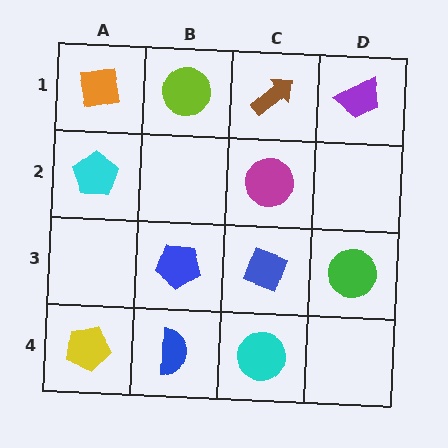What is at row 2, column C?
A magenta circle.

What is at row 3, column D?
A green circle.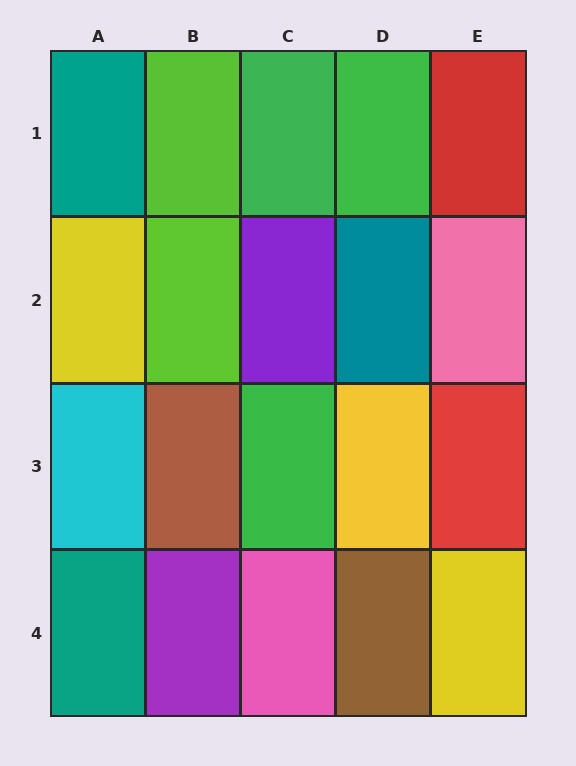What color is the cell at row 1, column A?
Teal.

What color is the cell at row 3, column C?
Green.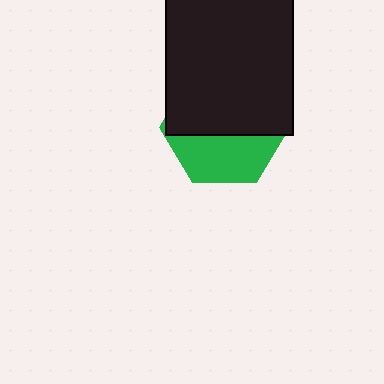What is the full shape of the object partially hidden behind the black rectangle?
The partially hidden object is a green hexagon.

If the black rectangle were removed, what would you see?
You would see the complete green hexagon.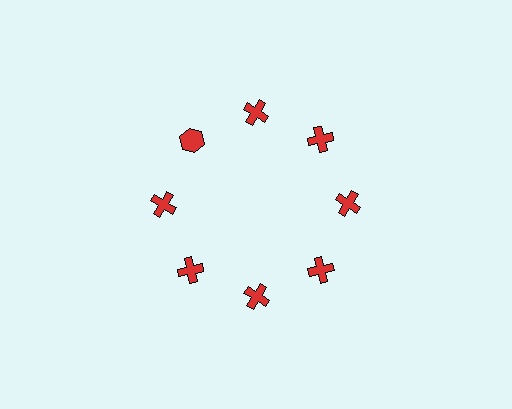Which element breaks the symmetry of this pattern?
The red hexagon at roughly the 10 o'clock position breaks the symmetry. All other shapes are red crosses.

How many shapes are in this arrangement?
There are 8 shapes arranged in a ring pattern.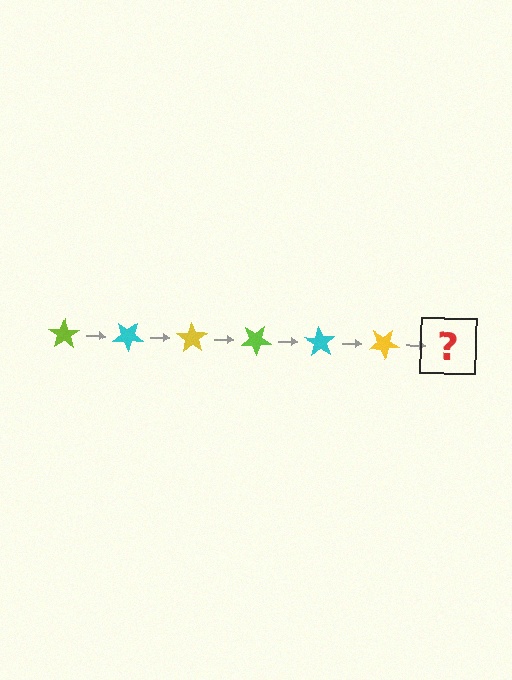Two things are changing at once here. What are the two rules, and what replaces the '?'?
The two rules are that it rotates 35 degrees each step and the color cycles through lime, cyan, and yellow. The '?' should be a lime star, rotated 210 degrees from the start.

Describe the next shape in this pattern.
It should be a lime star, rotated 210 degrees from the start.